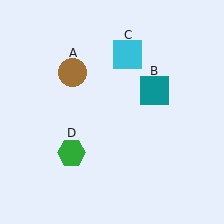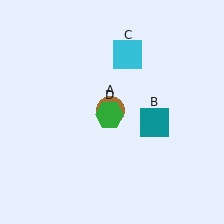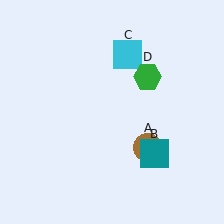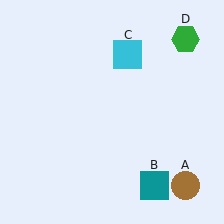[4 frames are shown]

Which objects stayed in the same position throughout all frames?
Cyan square (object C) remained stationary.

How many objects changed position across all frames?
3 objects changed position: brown circle (object A), teal square (object B), green hexagon (object D).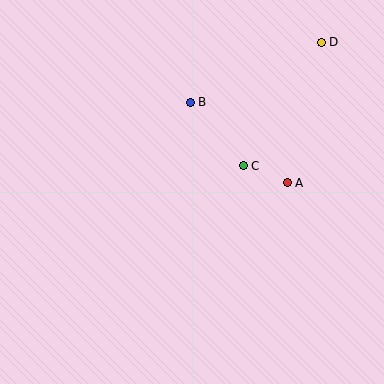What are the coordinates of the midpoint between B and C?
The midpoint between B and C is at (217, 134).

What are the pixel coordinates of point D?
Point D is at (321, 42).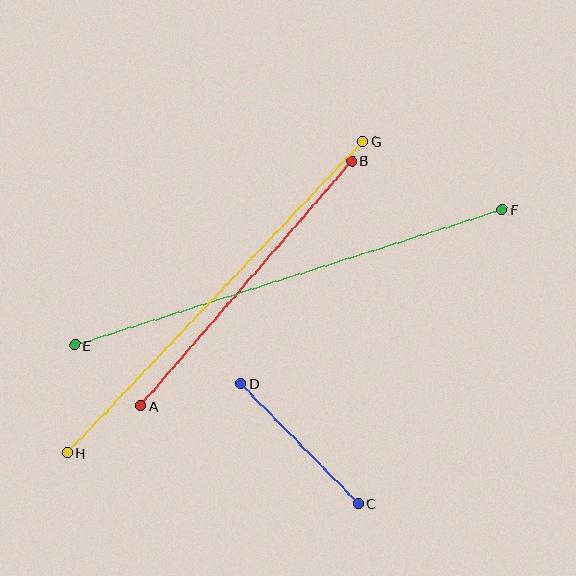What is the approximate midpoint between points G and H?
The midpoint is at approximately (215, 297) pixels.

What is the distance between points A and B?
The distance is approximately 323 pixels.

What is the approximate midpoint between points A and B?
The midpoint is at approximately (246, 283) pixels.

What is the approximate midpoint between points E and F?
The midpoint is at approximately (288, 277) pixels.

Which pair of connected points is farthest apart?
Points E and F are farthest apart.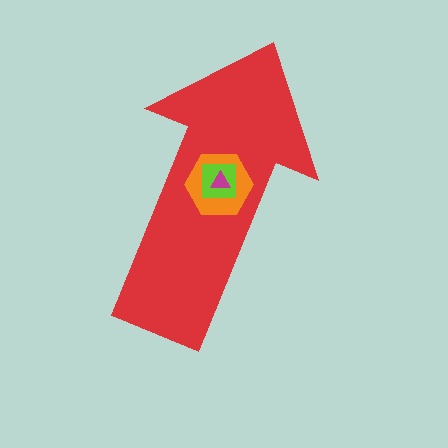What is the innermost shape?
The magenta triangle.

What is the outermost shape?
The red arrow.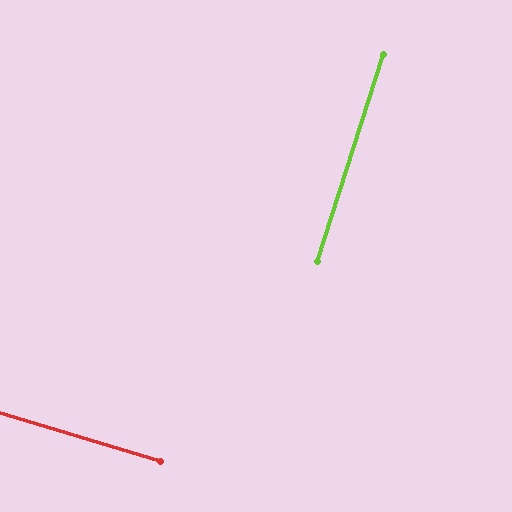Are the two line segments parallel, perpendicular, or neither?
Perpendicular — they meet at approximately 89°.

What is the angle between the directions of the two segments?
Approximately 89 degrees.